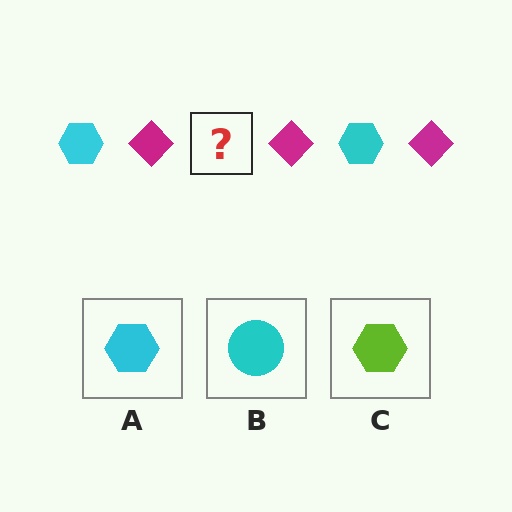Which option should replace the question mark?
Option A.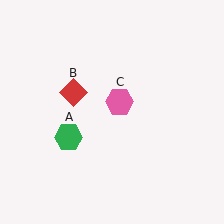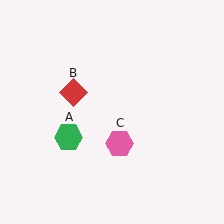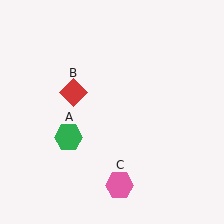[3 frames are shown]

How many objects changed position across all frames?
1 object changed position: pink hexagon (object C).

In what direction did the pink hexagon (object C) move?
The pink hexagon (object C) moved down.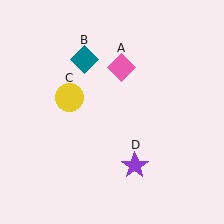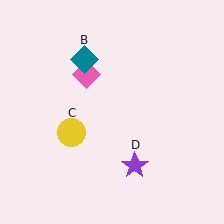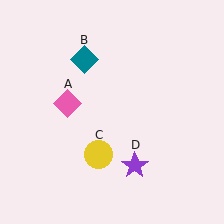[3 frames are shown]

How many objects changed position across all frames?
2 objects changed position: pink diamond (object A), yellow circle (object C).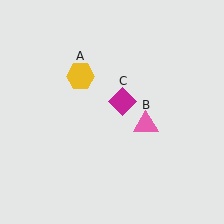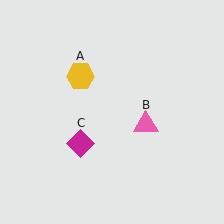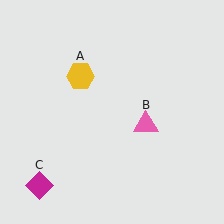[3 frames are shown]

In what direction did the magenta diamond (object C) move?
The magenta diamond (object C) moved down and to the left.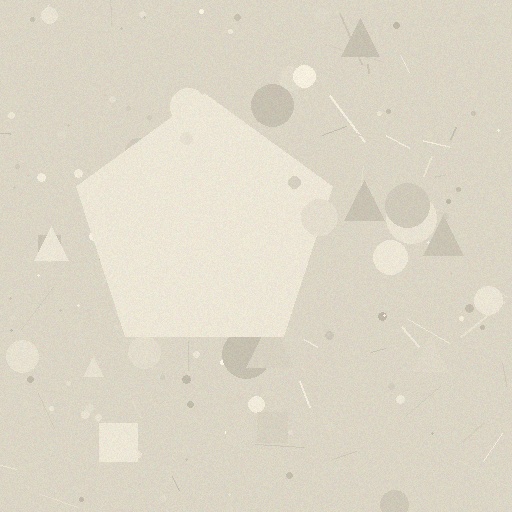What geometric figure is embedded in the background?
A pentagon is embedded in the background.